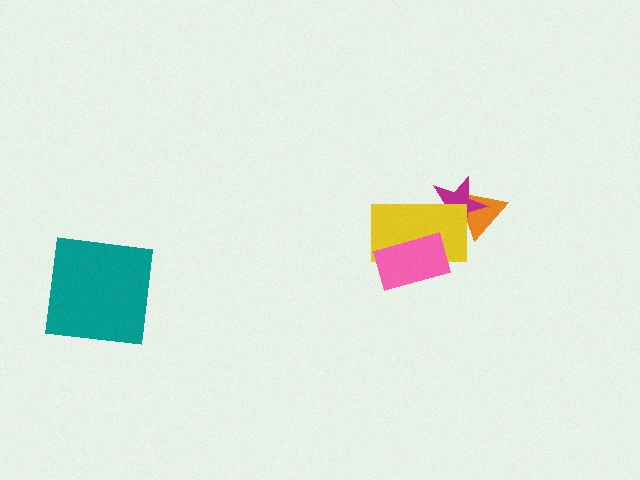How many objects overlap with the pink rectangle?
1 object overlaps with the pink rectangle.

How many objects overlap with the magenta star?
2 objects overlap with the magenta star.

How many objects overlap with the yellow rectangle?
3 objects overlap with the yellow rectangle.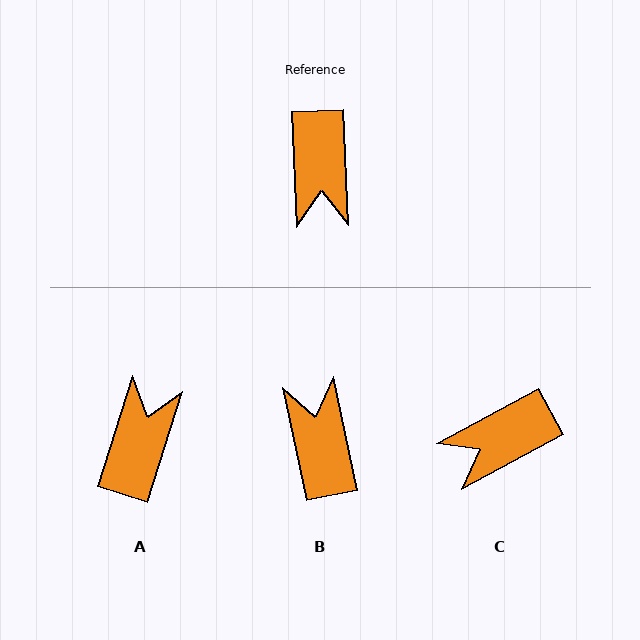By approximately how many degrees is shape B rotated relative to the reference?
Approximately 171 degrees clockwise.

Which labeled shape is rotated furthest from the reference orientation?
B, about 171 degrees away.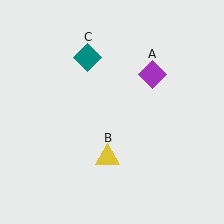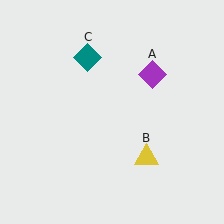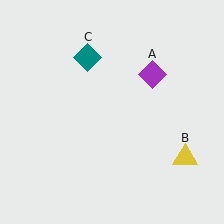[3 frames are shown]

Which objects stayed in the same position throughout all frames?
Purple diamond (object A) and teal diamond (object C) remained stationary.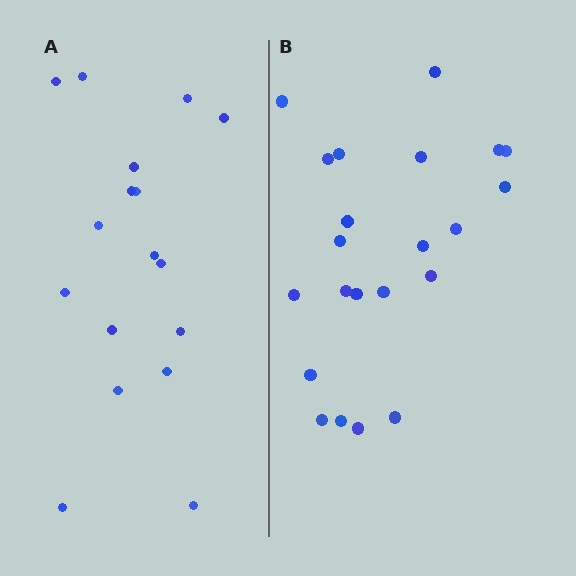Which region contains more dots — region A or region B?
Region B (the right region) has more dots.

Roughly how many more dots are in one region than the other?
Region B has about 5 more dots than region A.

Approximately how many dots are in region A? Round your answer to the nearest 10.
About 20 dots. (The exact count is 17, which rounds to 20.)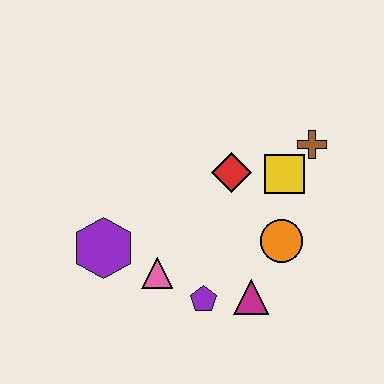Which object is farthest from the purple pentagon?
The brown cross is farthest from the purple pentagon.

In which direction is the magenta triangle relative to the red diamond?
The magenta triangle is below the red diamond.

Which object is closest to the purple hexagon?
The pink triangle is closest to the purple hexagon.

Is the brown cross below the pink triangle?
No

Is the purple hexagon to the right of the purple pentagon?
No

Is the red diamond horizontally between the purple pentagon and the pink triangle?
No